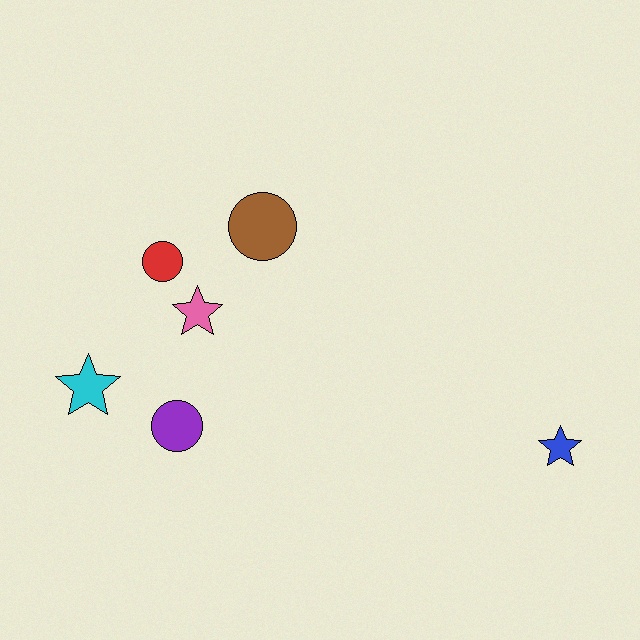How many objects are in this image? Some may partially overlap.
There are 6 objects.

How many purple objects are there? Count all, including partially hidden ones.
There is 1 purple object.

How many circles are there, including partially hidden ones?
There are 3 circles.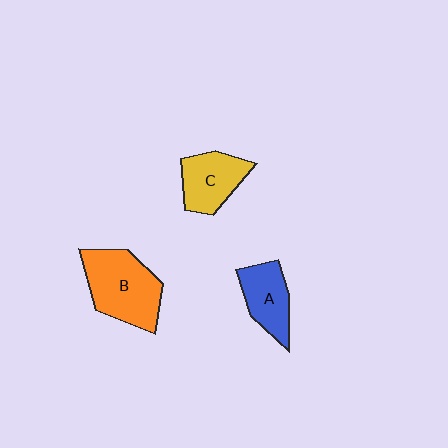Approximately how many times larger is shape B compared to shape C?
Approximately 1.5 times.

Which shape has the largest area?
Shape B (orange).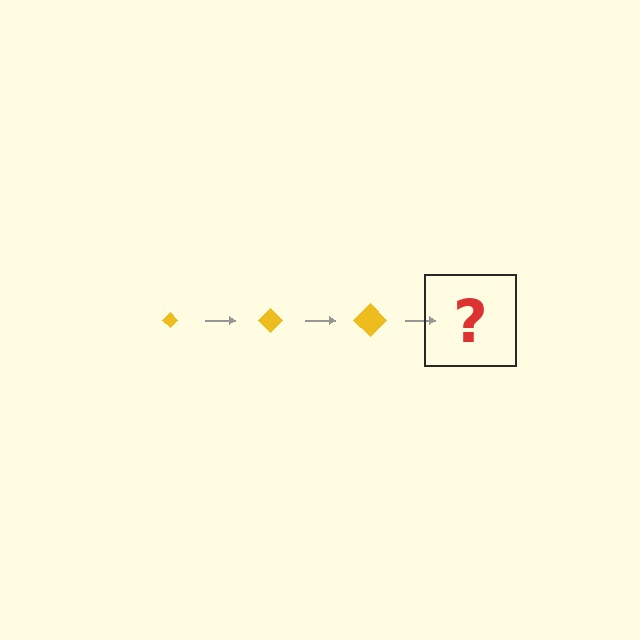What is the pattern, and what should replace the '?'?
The pattern is that the diamond gets progressively larger each step. The '?' should be a yellow diamond, larger than the previous one.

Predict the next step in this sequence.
The next step is a yellow diamond, larger than the previous one.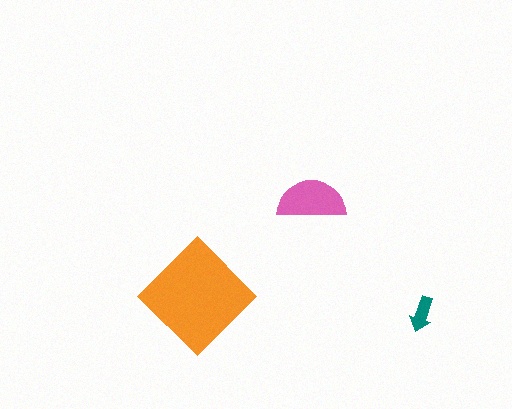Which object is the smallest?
The teal arrow.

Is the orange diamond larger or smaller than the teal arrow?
Larger.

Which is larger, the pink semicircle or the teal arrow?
The pink semicircle.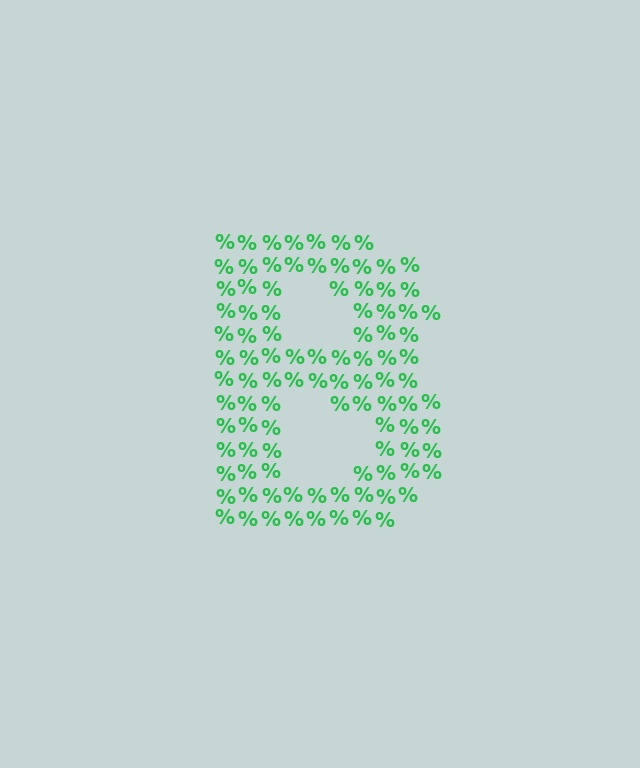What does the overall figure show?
The overall figure shows the letter B.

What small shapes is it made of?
It is made of small percent signs.